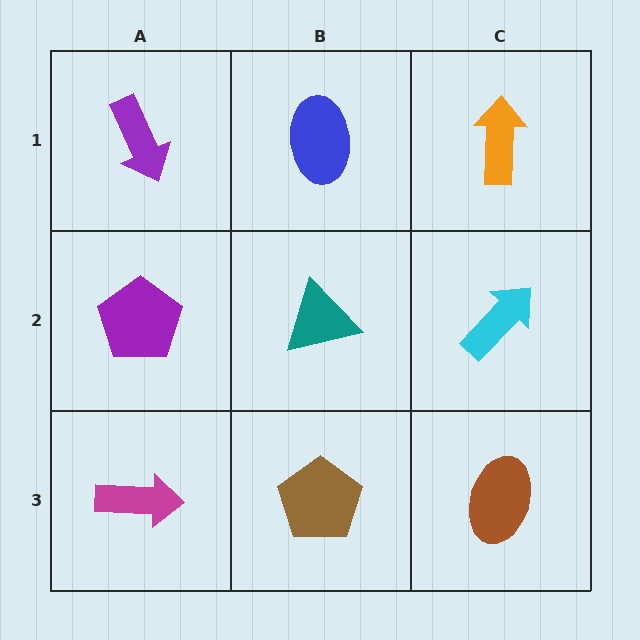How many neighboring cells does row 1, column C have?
2.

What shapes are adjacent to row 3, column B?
A teal triangle (row 2, column B), a magenta arrow (row 3, column A), a brown ellipse (row 3, column C).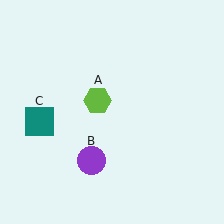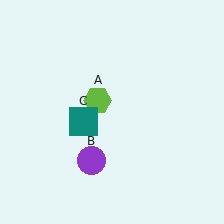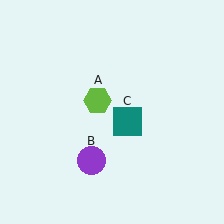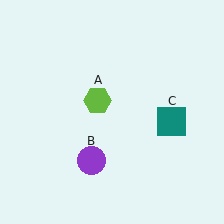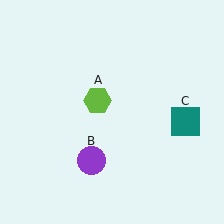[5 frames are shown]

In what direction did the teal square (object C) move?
The teal square (object C) moved right.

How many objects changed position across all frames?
1 object changed position: teal square (object C).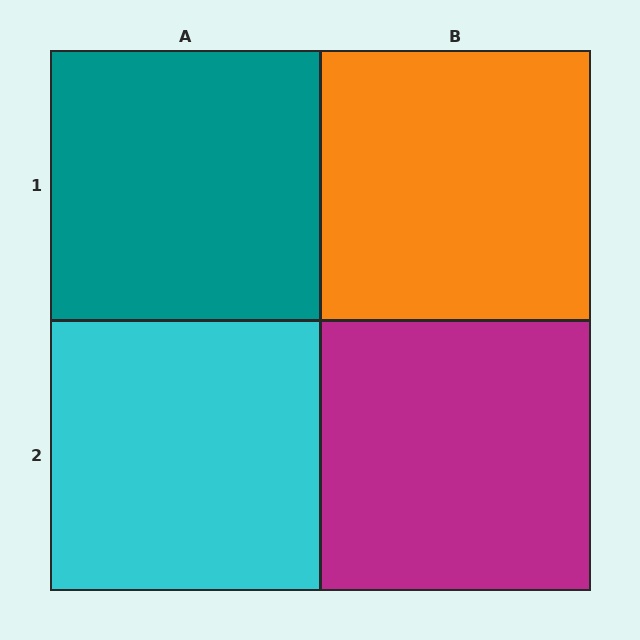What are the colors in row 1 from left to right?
Teal, orange.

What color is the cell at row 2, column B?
Magenta.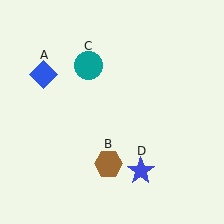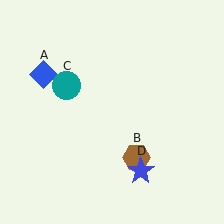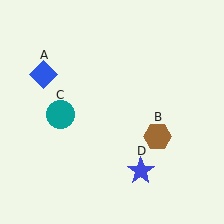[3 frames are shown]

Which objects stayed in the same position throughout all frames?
Blue diamond (object A) and blue star (object D) remained stationary.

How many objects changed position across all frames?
2 objects changed position: brown hexagon (object B), teal circle (object C).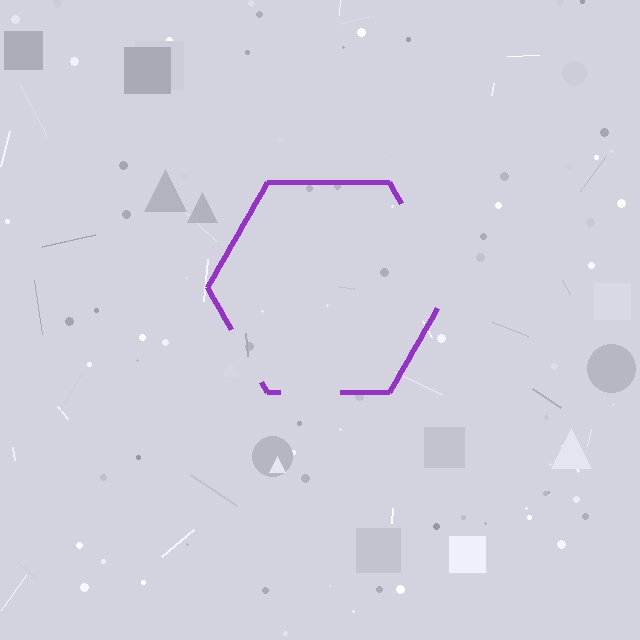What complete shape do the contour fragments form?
The contour fragments form a hexagon.